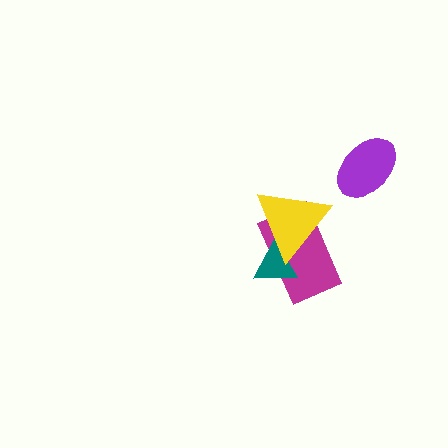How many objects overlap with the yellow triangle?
2 objects overlap with the yellow triangle.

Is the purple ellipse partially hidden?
No, no other shape covers it.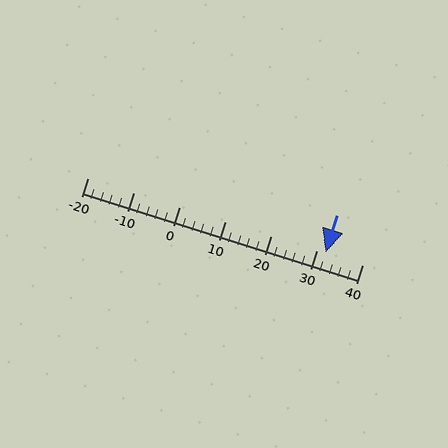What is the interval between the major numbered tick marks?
The major tick marks are spaced 10 units apart.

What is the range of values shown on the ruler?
The ruler shows values from -20 to 40.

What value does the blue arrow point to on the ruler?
The blue arrow points to approximately 32.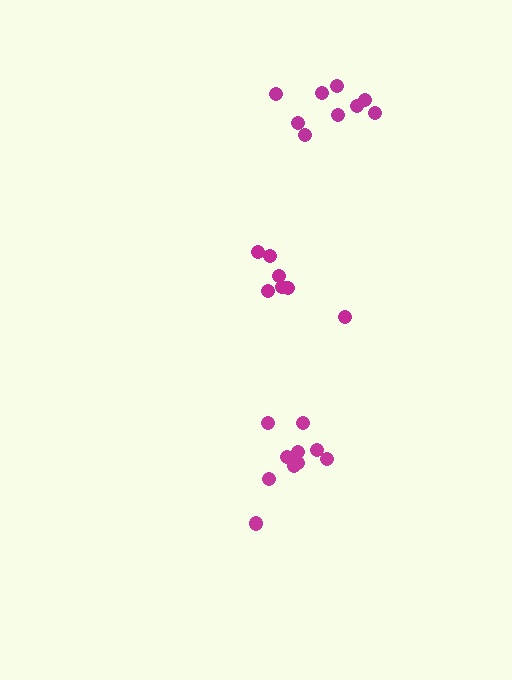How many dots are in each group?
Group 1: 7 dots, Group 2: 10 dots, Group 3: 9 dots (26 total).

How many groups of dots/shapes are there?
There are 3 groups.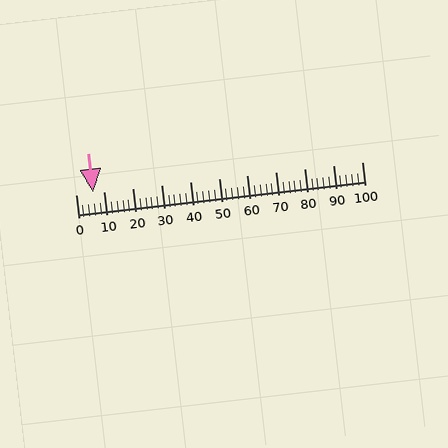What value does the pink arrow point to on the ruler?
The pink arrow points to approximately 6.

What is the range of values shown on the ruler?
The ruler shows values from 0 to 100.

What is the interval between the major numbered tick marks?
The major tick marks are spaced 10 units apart.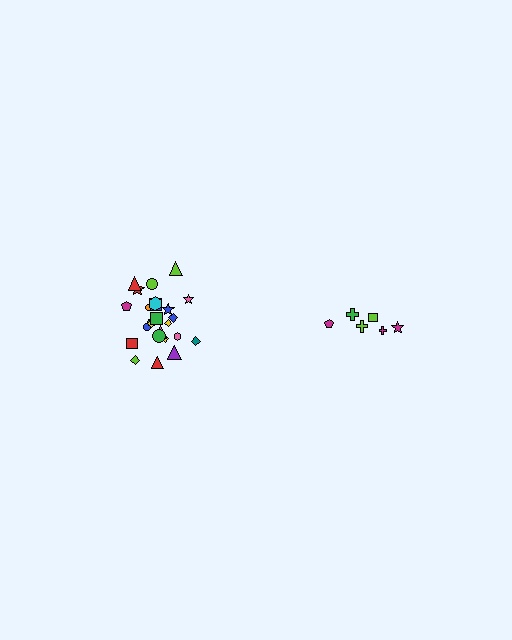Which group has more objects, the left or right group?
The left group.